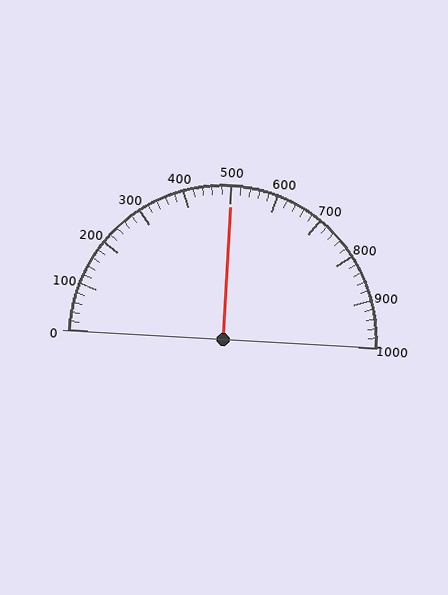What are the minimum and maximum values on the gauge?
The gauge ranges from 0 to 1000.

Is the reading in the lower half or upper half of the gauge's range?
The reading is in the upper half of the range (0 to 1000).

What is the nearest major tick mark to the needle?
The nearest major tick mark is 500.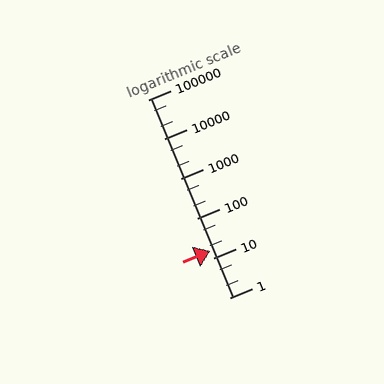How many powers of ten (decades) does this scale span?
The scale spans 5 decades, from 1 to 100000.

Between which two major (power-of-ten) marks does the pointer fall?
The pointer is between 10 and 100.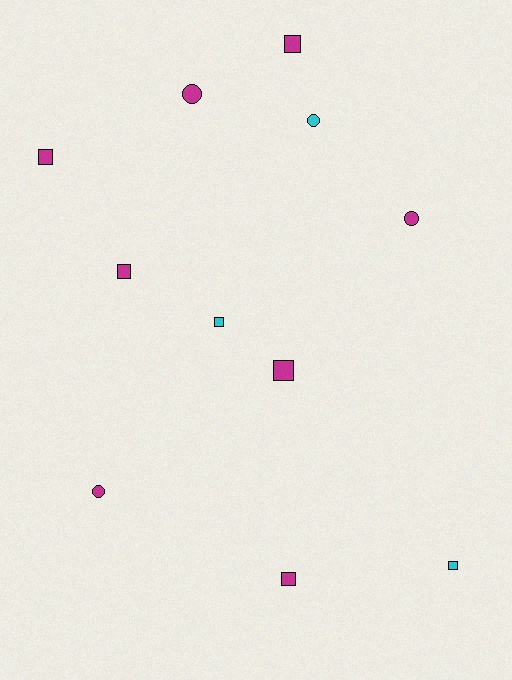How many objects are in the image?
There are 11 objects.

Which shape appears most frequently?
Square, with 7 objects.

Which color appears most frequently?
Magenta, with 8 objects.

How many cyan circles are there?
There is 1 cyan circle.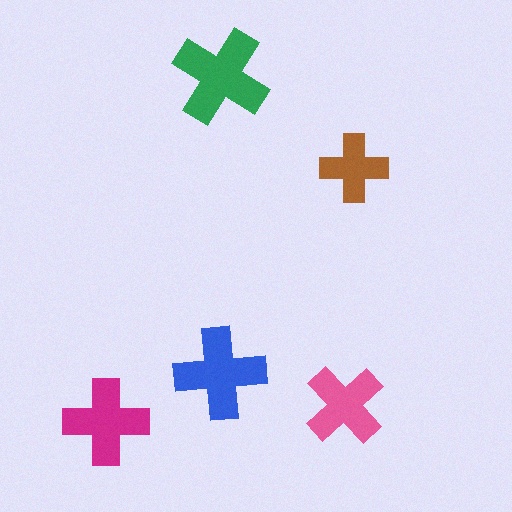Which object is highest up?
The green cross is topmost.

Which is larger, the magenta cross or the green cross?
The green one.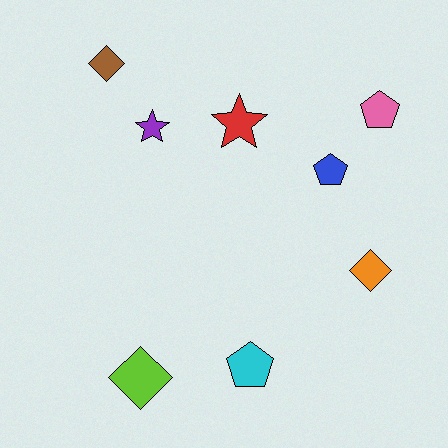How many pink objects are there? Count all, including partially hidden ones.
There is 1 pink object.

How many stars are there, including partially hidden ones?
There are 2 stars.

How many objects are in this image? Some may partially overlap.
There are 8 objects.